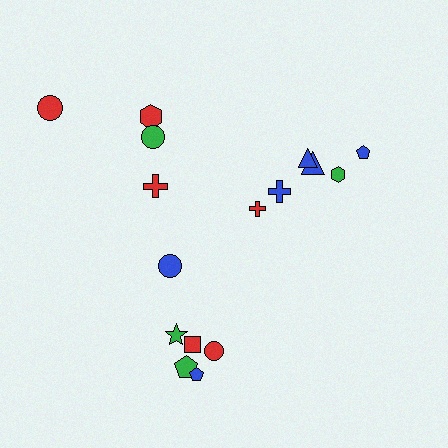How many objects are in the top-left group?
There are 4 objects.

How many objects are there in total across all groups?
There are 16 objects.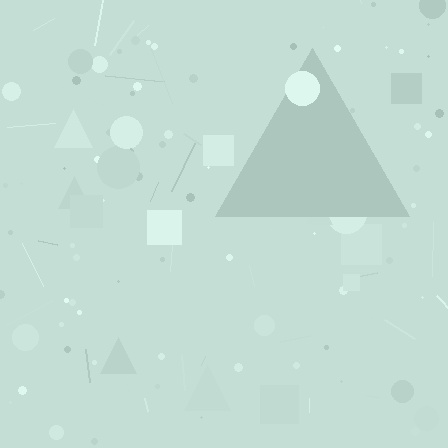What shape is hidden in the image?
A triangle is hidden in the image.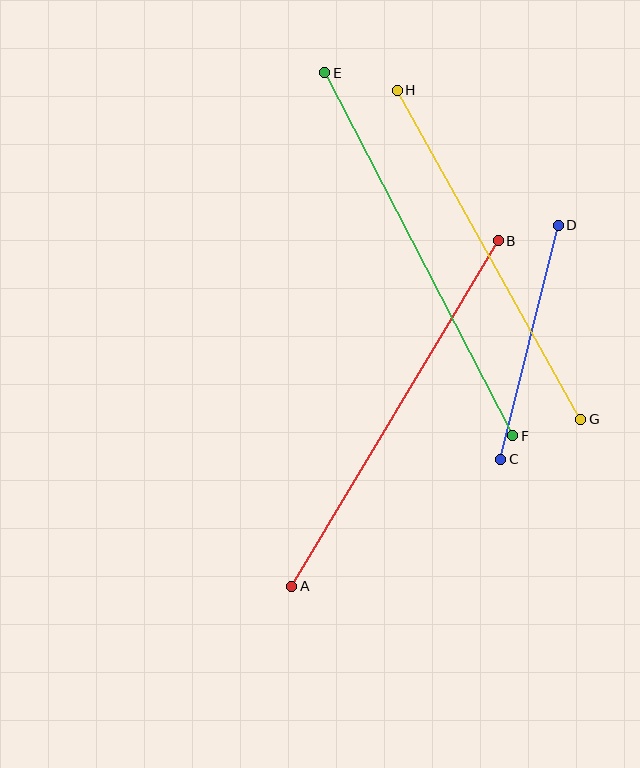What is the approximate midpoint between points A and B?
The midpoint is at approximately (395, 413) pixels.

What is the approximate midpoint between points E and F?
The midpoint is at approximately (419, 254) pixels.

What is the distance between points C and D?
The distance is approximately 241 pixels.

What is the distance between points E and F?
The distance is approximately 409 pixels.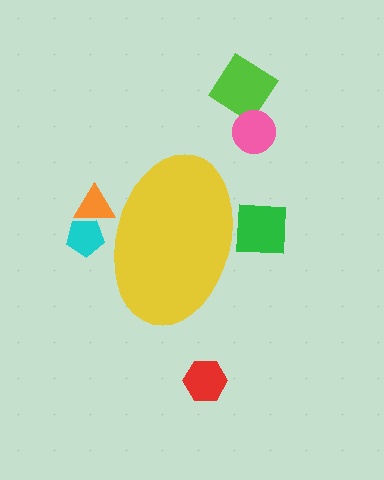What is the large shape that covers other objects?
A yellow ellipse.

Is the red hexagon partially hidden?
No, the red hexagon is fully visible.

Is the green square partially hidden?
Yes, the green square is partially hidden behind the yellow ellipse.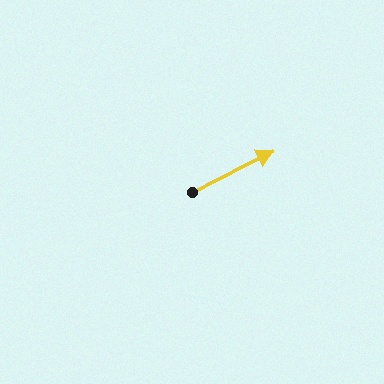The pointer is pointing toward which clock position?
Roughly 2 o'clock.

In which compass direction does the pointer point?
Northeast.